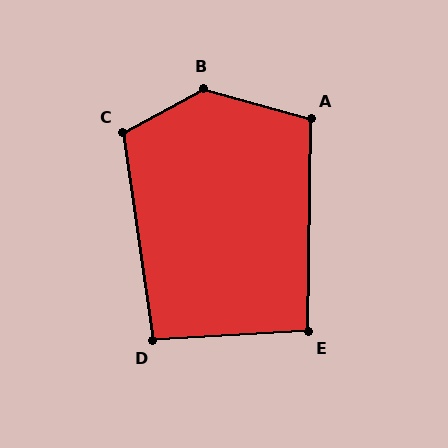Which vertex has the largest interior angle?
B, at approximately 136 degrees.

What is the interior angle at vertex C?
Approximately 110 degrees (obtuse).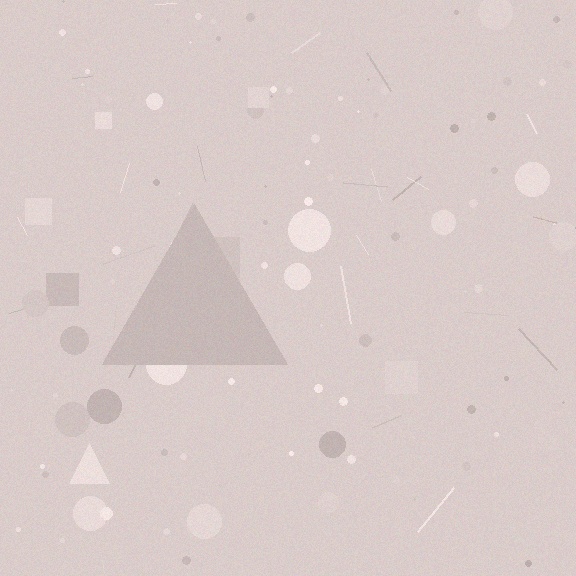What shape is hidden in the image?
A triangle is hidden in the image.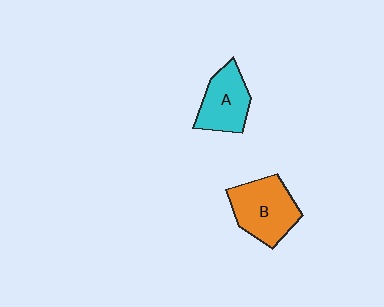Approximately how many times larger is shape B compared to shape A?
Approximately 1.3 times.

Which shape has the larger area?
Shape B (orange).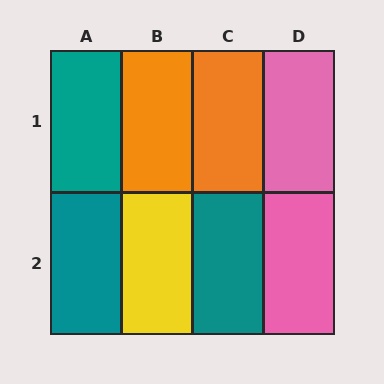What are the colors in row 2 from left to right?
Teal, yellow, teal, pink.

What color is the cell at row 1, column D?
Pink.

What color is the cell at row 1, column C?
Orange.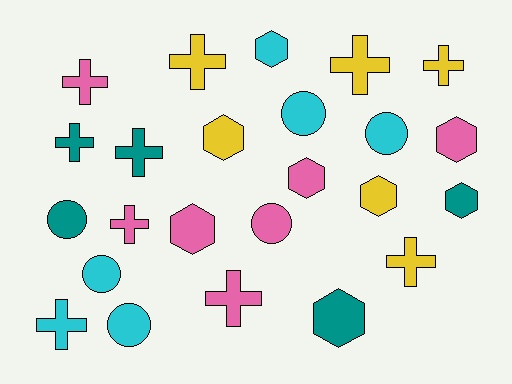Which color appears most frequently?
Pink, with 7 objects.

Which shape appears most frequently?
Cross, with 10 objects.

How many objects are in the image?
There are 24 objects.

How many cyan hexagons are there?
There is 1 cyan hexagon.